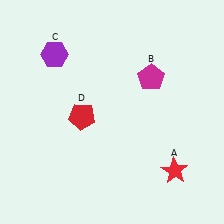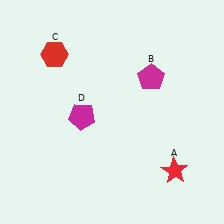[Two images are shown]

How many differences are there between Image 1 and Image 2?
There are 2 differences between the two images.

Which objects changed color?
C changed from purple to red. D changed from red to magenta.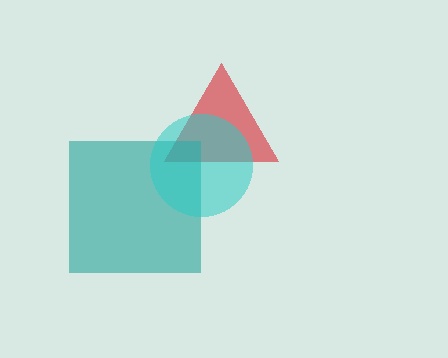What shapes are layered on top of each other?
The layered shapes are: a red triangle, a teal square, a cyan circle.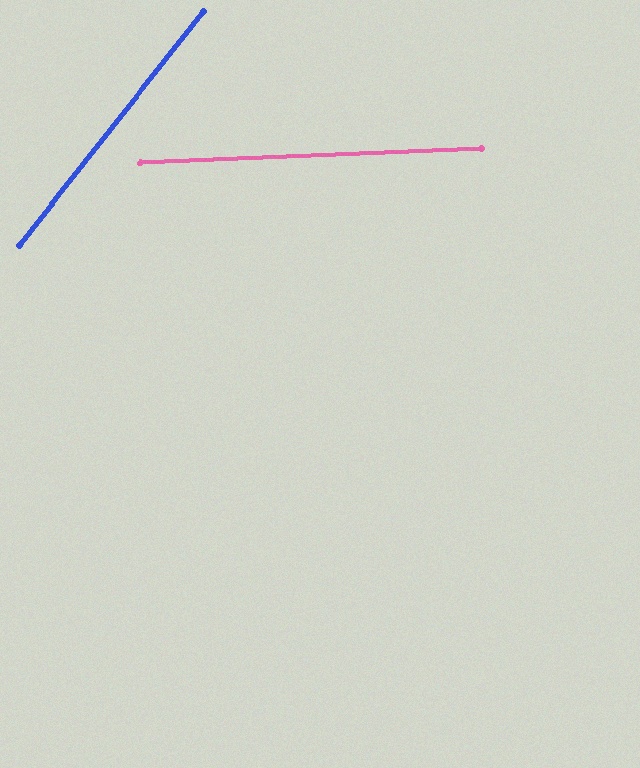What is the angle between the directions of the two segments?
Approximately 49 degrees.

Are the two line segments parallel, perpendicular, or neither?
Neither parallel nor perpendicular — they differ by about 49°.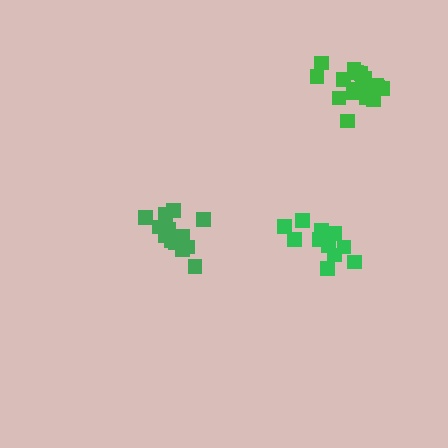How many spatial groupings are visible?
There are 3 spatial groupings.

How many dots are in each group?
Group 1: 15 dots, Group 2: 13 dots, Group 3: 19 dots (47 total).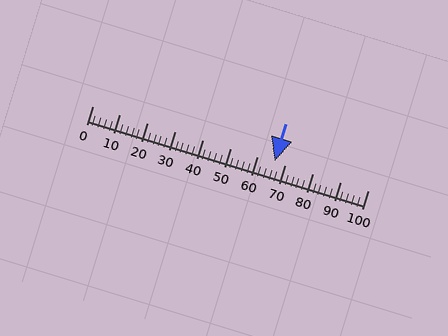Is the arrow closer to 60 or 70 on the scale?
The arrow is closer to 70.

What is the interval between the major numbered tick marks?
The major tick marks are spaced 10 units apart.